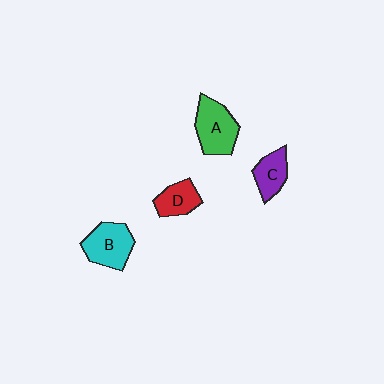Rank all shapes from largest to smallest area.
From largest to smallest: A (green), B (cyan), C (purple), D (red).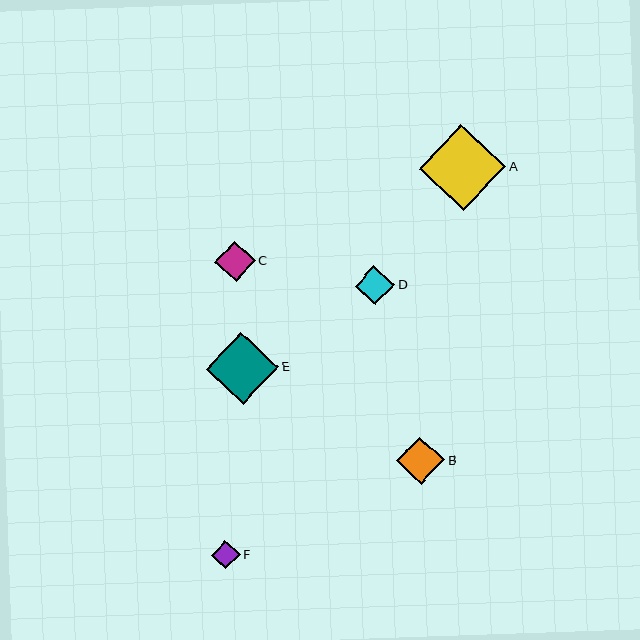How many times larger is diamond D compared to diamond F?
Diamond D is approximately 1.4 times the size of diamond F.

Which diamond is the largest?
Diamond A is the largest with a size of approximately 86 pixels.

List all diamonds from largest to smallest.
From largest to smallest: A, E, B, C, D, F.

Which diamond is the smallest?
Diamond F is the smallest with a size of approximately 28 pixels.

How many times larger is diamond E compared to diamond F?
Diamond E is approximately 2.5 times the size of diamond F.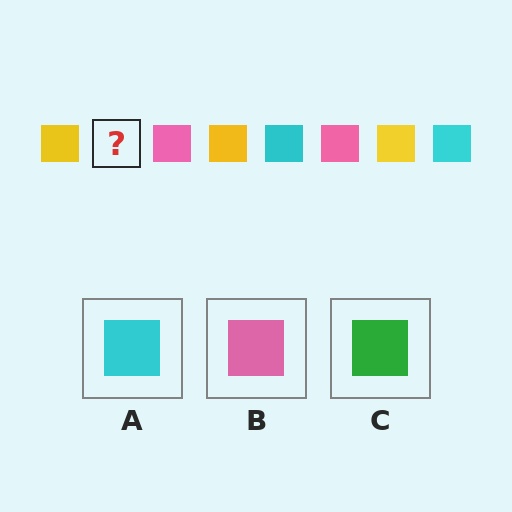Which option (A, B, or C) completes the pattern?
A.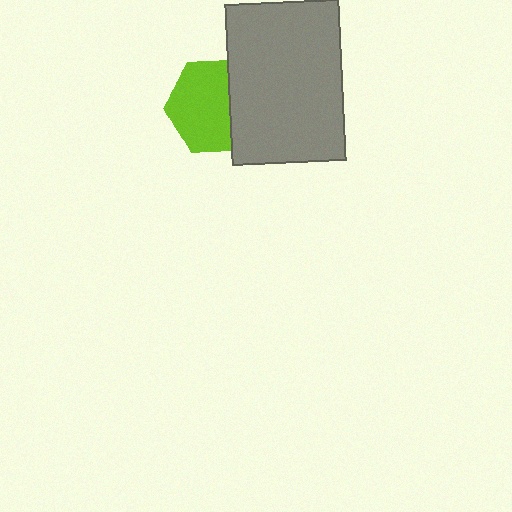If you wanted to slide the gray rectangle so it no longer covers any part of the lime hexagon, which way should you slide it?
Slide it right — that is the most direct way to separate the two shapes.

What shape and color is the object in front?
The object in front is a gray rectangle.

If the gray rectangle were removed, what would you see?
You would see the complete lime hexagon.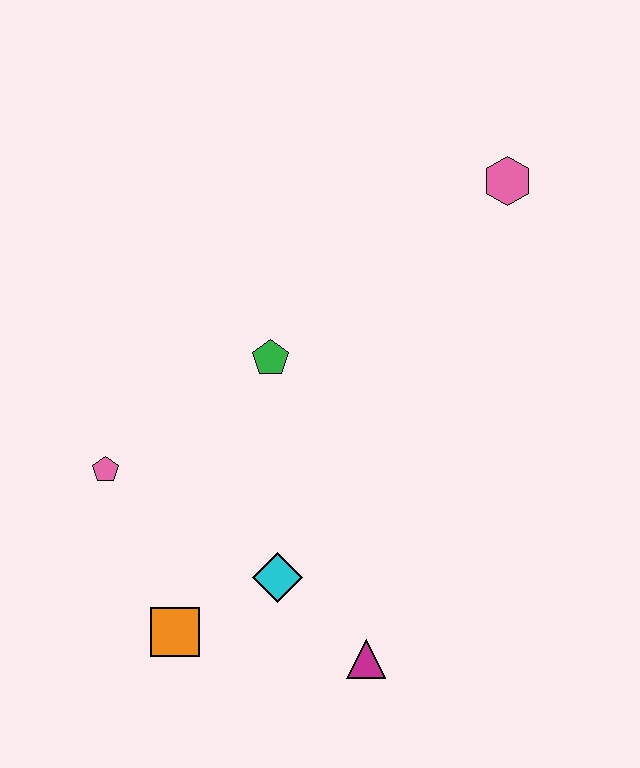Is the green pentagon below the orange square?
No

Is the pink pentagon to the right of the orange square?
No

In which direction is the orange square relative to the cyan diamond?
The orange square is to the left of the cyan diamond.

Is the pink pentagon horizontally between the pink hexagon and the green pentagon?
No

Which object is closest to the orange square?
The cyan diamond is closest to the orange square.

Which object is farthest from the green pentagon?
The magenta triangle is farthest from the green pentagon.